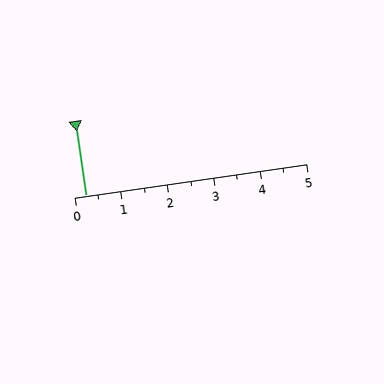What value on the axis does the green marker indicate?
The marker indicates approximately 0.2.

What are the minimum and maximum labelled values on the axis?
The axis runs from 0 to 5.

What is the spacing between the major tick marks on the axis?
The major ticks are spaced 1 apart.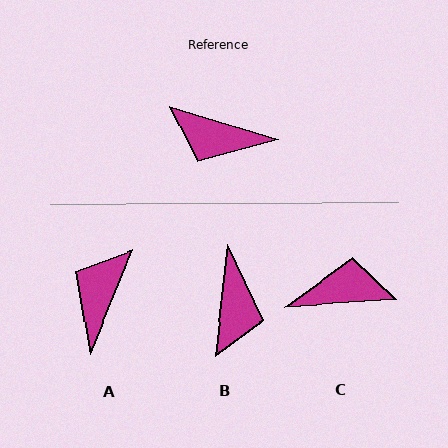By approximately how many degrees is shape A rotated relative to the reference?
Approximately 95 degrees clockwise.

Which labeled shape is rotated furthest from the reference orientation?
C, about 159 degrees away.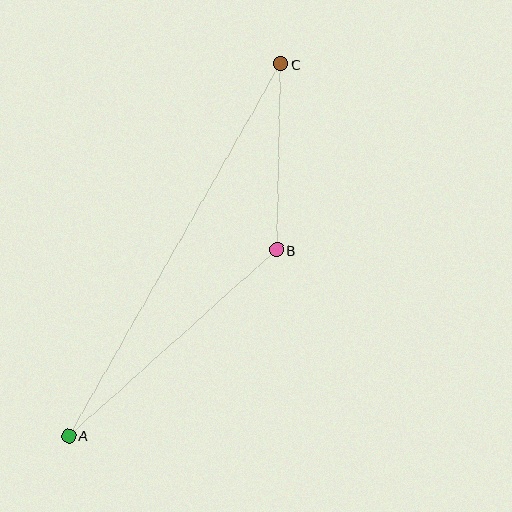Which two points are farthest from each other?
Points A and C are farthest from each other.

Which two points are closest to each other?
Points B and C are closest to each other.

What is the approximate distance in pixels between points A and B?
The distance between A and B is approximately 279 pixels.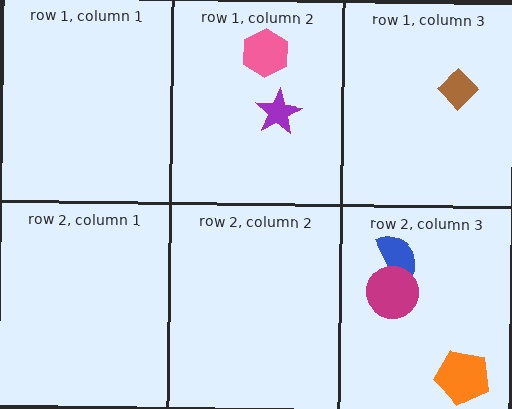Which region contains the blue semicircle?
The row 2, column 3 region.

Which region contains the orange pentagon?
The row 2, column 3 region.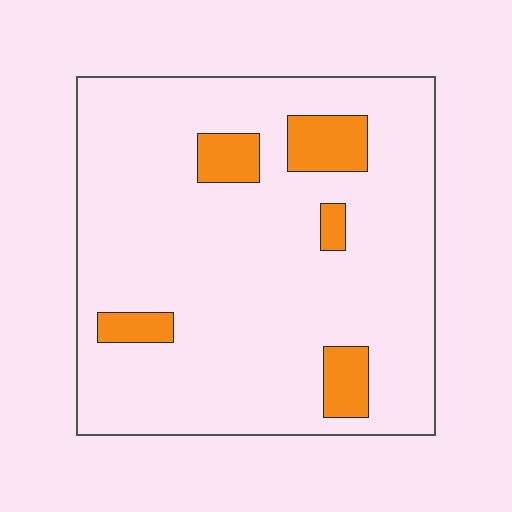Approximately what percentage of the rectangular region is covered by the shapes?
Approximately 10%.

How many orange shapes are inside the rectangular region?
5.